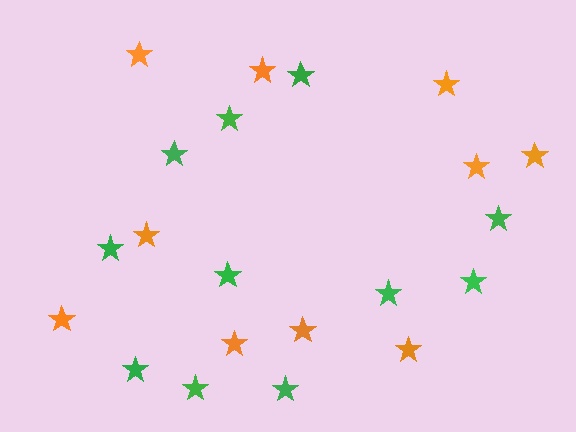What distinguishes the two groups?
There are 2 groups: one group of orange stars (10) and one group of green stars (11).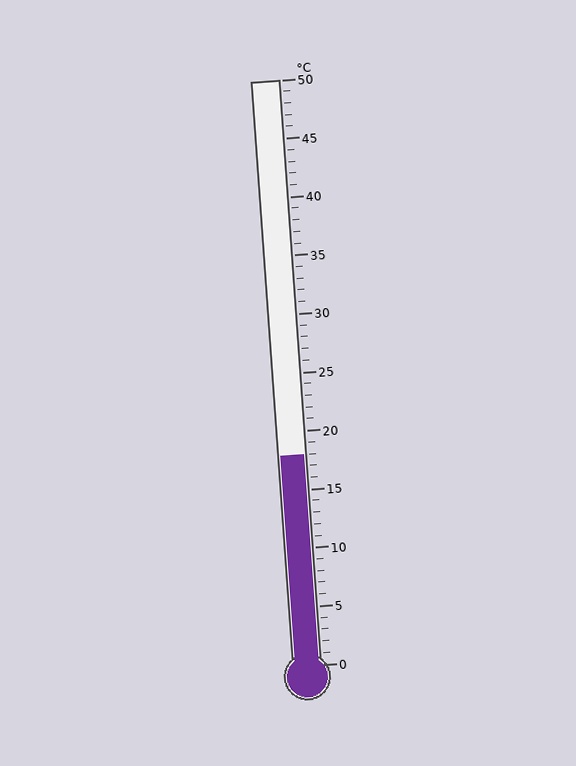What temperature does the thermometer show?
The thermometer shows approximately 18°C.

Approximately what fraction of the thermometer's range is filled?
The thermometer is filled to approximately 35% of its range.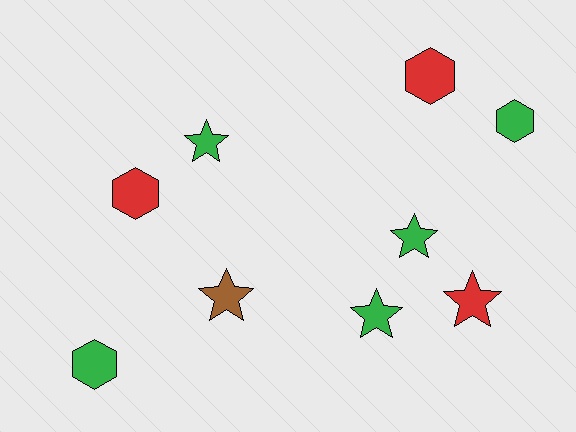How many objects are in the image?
There are 9 objects.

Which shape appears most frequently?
Star, with 5 objects.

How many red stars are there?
There is 1 red star.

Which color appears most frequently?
Green, with 5 objects.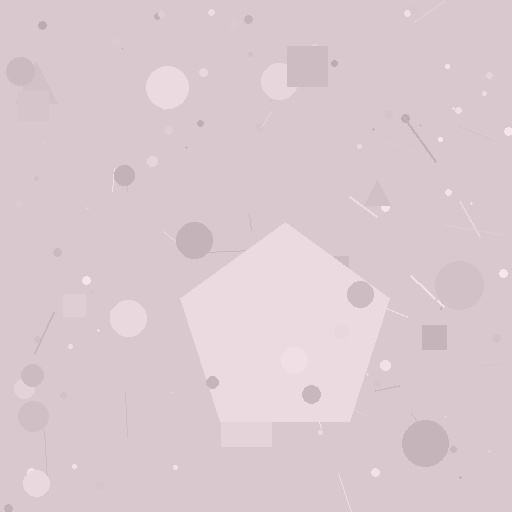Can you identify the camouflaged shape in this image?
The camouflaged shape is a pentagon.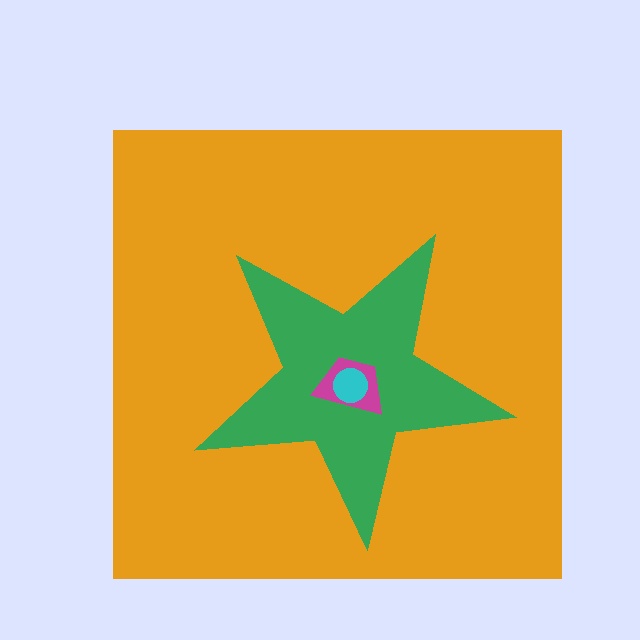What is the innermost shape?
The cyan circle.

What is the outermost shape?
The orange square.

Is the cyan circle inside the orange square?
Yes.